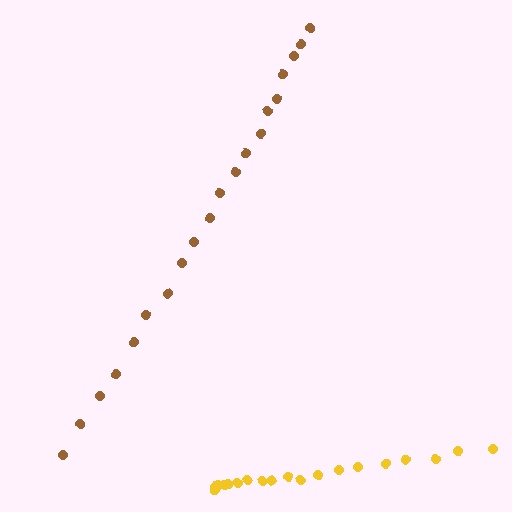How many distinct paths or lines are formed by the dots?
There are 2 distinct paths.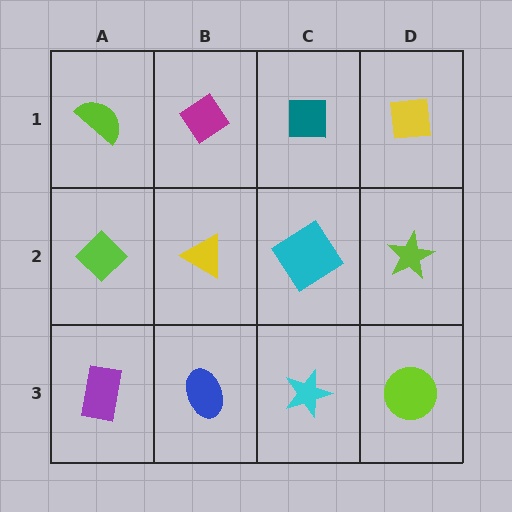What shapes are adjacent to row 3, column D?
A lime star (row 2, column D), a cyan star (row 3, column C).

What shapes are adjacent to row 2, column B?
A magenta diamond (row 1, column B), a blue ellipse (row 3, column B), a lime diamond (row 2, column A), a cyan diamond (row 2, column C).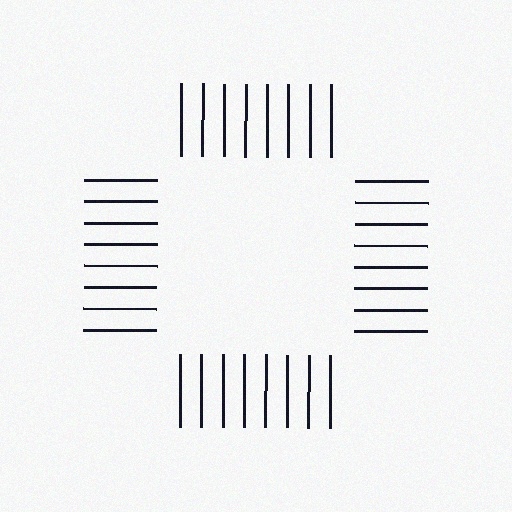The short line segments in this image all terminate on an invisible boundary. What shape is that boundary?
An illusory square — the line segments terminate on its edges but no continuous stroke is drawn.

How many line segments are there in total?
32 — 8 along each of the 4 edges.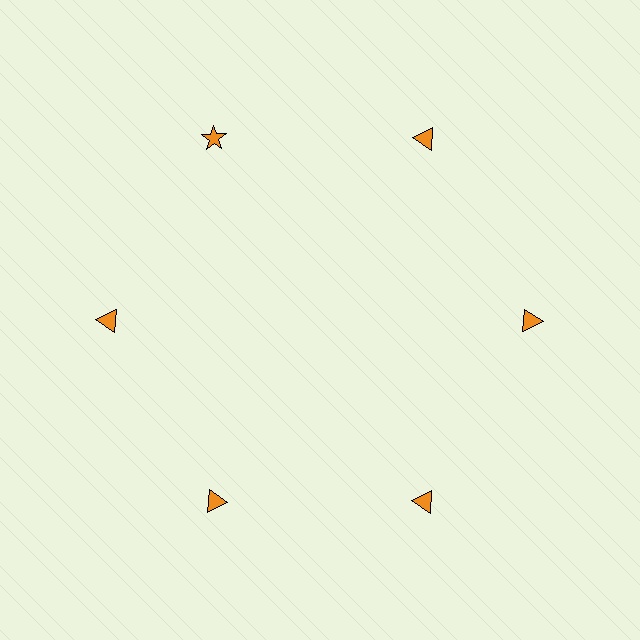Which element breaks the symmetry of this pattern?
The orange star at roughly the 11 o'clock position breaks the symmetry. All other shapes are orange triangles.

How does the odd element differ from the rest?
It has a different shape: star instead of triangle.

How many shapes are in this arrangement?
There are 6 shapes arranged in a ring pattern.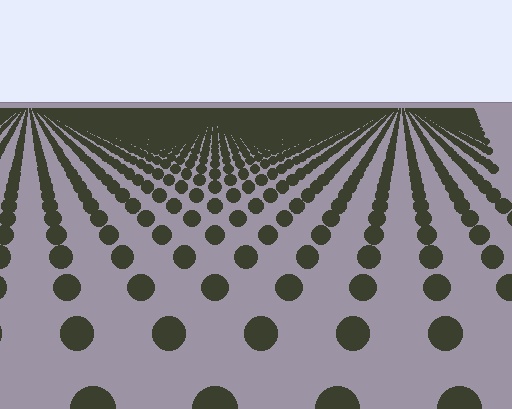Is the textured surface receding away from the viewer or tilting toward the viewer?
The surface is receding away from the viewer. Texture elements get smaller and denser toward the top.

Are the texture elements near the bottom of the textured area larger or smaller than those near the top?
Larger. Near the bottom, elements are closer to the viewer and appear at a bigger on-screen size.